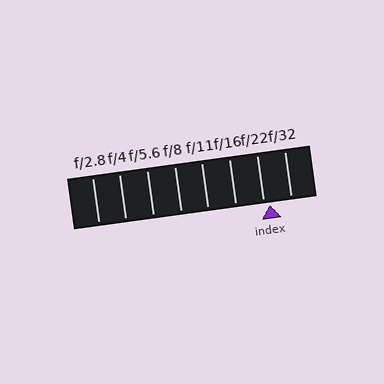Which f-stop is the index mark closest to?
The index mark is closest to f/22.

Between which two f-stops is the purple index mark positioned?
The index mark is between f/22 and f/32.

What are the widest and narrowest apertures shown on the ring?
The widest aperture shown is f/2.8 and the narrowest is f/32.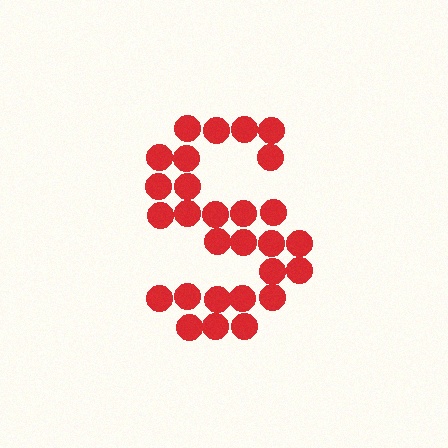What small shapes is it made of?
It is made of small circles.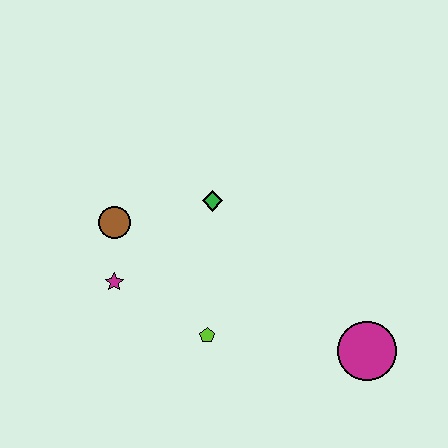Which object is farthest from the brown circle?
The magenta circle is farthest from the brown circle.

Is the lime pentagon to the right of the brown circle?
Yes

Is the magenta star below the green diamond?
Yes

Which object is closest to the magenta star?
The brown circle is closest to the magenta star.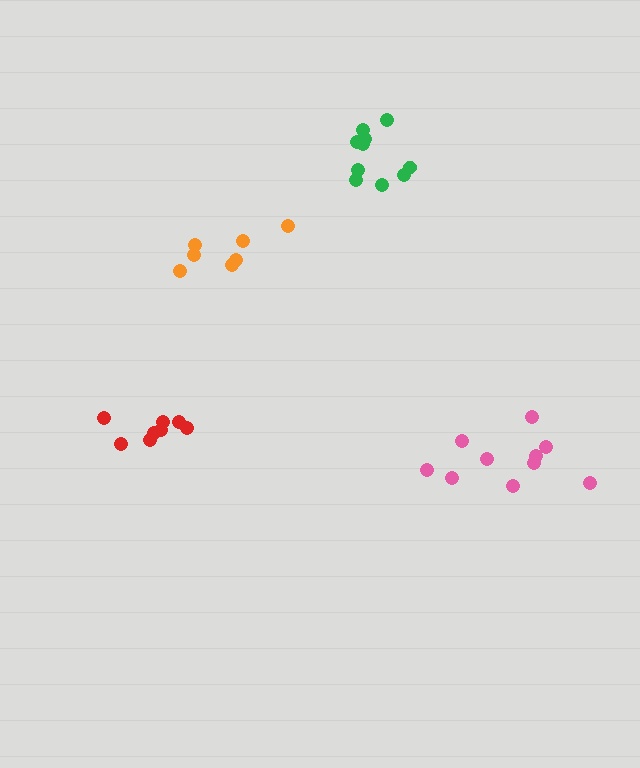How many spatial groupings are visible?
There are 4 spatial groupings.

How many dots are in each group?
Group 1: 8 dots, Group 2: 10 dots, Group 3: 7 dots, Group 4: 10 dots (35 total).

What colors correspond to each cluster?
The clusters are colored: red, green, orange, pink.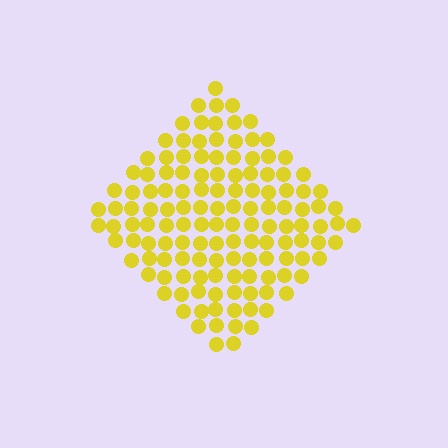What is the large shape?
The large shape is a diamond.